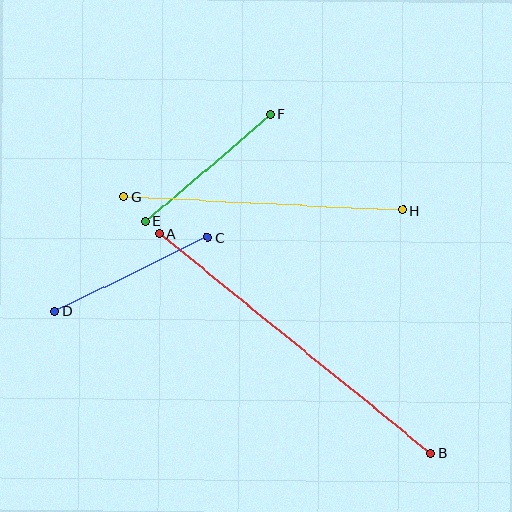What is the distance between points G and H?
The distance is approximately 280 pixels.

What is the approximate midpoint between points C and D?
The midpoint is at approximately (132, 274) pixels.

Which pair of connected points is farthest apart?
Points A and B are farthest apart.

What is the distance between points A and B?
The distance is approximately 349 pixels.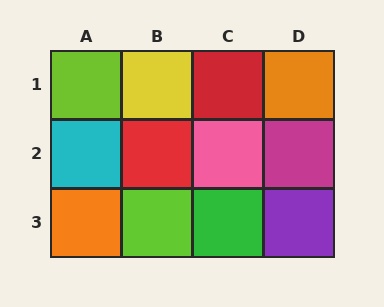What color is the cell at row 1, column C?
Red.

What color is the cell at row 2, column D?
Magenta.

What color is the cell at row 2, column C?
Pink.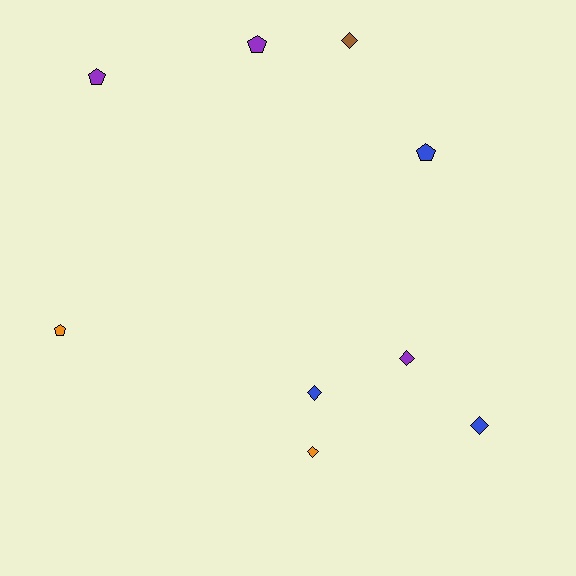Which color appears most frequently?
Purple, with 3 objects.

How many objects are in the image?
There are 9 objects.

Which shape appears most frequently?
Diamond, with 5 objects.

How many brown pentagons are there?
There are no brown pentagons.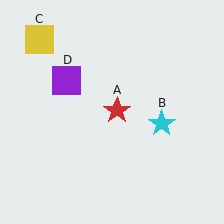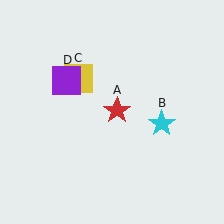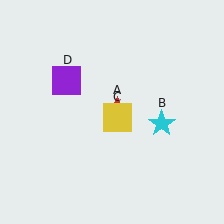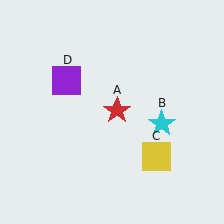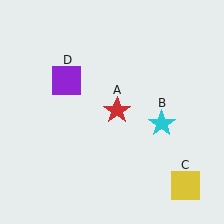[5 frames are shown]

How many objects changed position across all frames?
1 object changed position: yellow square (object C).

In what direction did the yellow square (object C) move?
The yellow square (object C) moved down and to the right.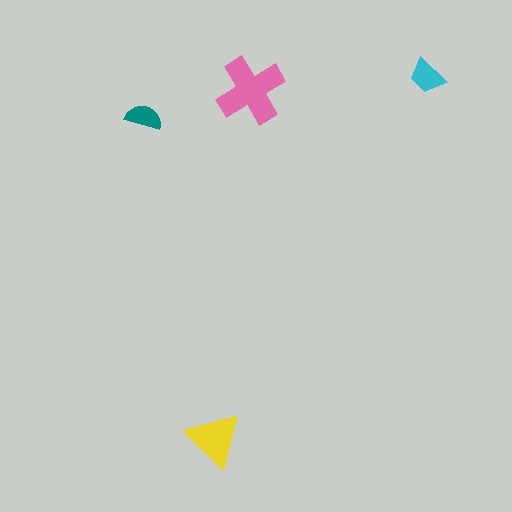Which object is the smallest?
The teal semicircle.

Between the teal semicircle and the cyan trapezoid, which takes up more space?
The cyan trapezoid.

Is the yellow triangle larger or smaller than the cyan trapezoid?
Larger.